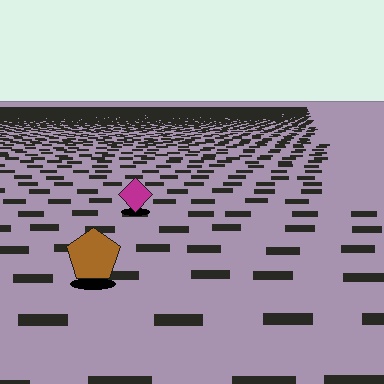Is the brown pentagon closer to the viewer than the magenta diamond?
Yes. The brown pentagon is closer — you can tell from the texture gradient: the ground texture is coarser near it.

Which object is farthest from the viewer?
The magenta diamond is farthest from the viewer. It appears smaller and the ground texture around it is denser.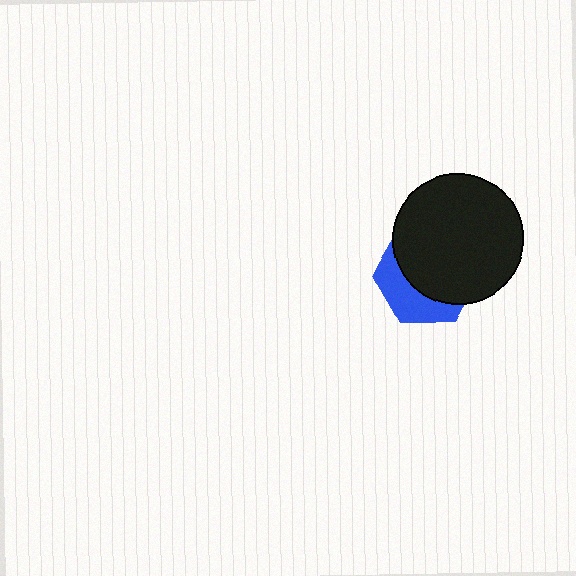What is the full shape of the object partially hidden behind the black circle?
The partially hidden object is a blue hexagon.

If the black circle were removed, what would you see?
You would see the complete blue hexagon.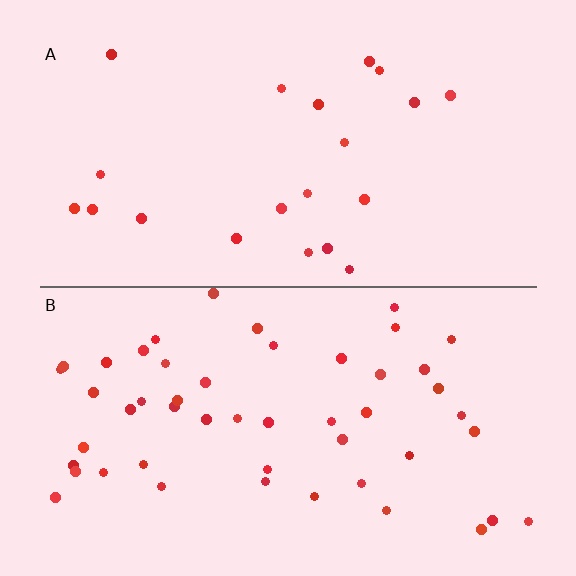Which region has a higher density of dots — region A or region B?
B (the bottom).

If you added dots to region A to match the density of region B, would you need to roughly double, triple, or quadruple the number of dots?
Approximately double.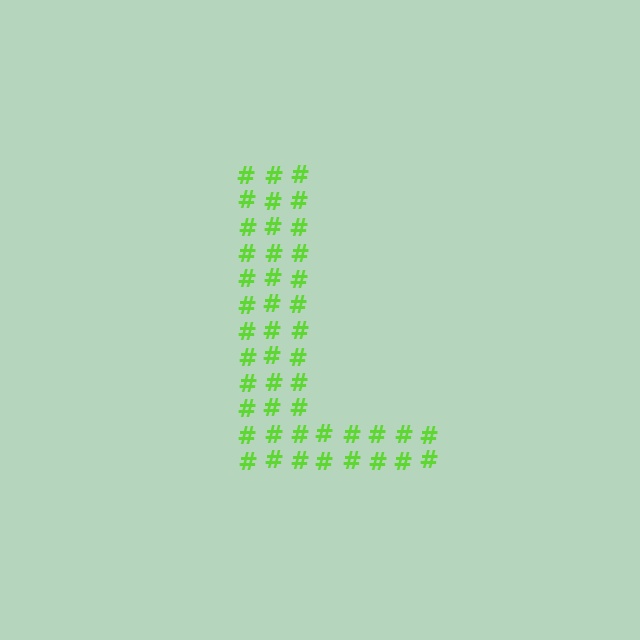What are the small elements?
The small elements are hash symbols.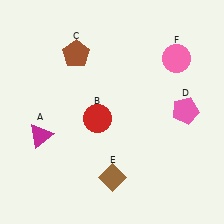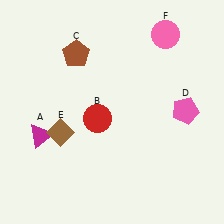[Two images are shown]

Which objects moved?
The objects that moved are: the brown diamond (E), the pink circle (F).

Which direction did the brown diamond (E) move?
The brown diamond (E) moved left.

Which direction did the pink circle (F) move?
The pink circle (F) moved up.